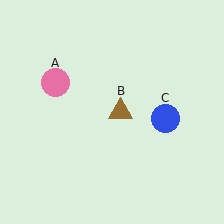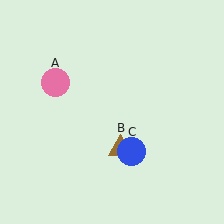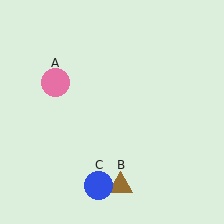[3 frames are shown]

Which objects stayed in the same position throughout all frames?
Pink circle (object A) remained stationary.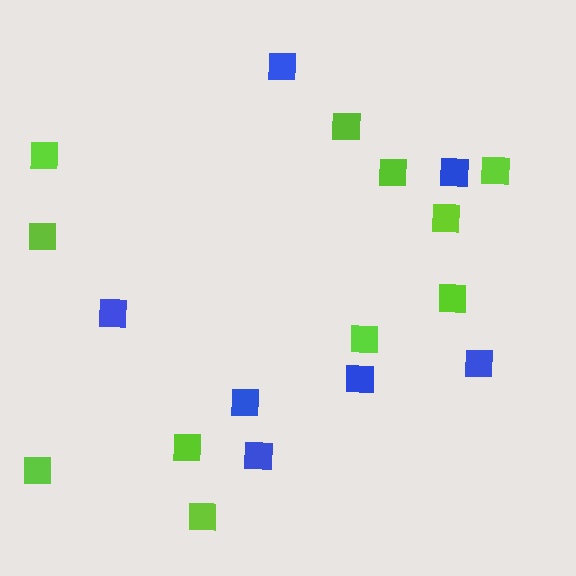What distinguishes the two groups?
There are 2 groups: one group of blue squares (7) and one group of lime squares (11).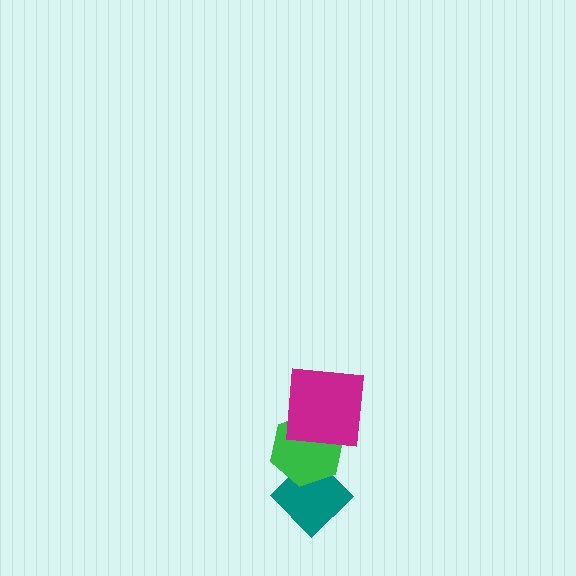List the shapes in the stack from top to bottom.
From top to bottom: the magenta square, the green hexagon, the teal diamond.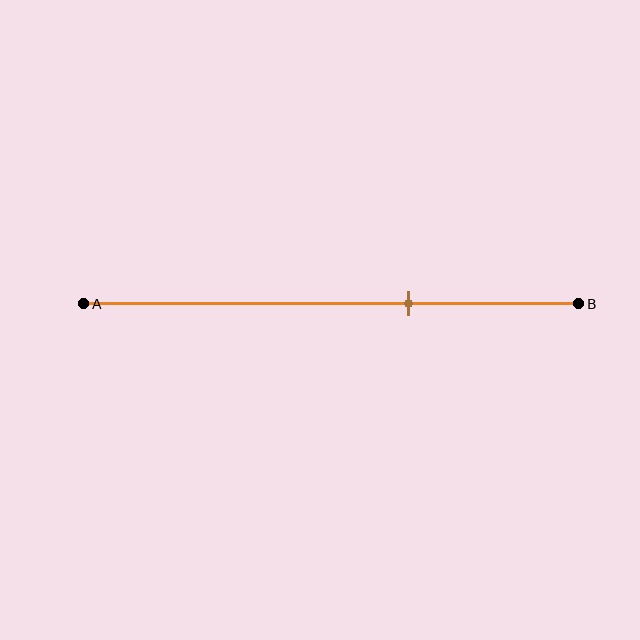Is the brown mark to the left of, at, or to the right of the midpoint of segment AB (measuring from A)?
The brown mark is to the right of the midpoint of segment AB.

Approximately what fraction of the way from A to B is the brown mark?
The brown mark is approximately 65% of the way from A to B.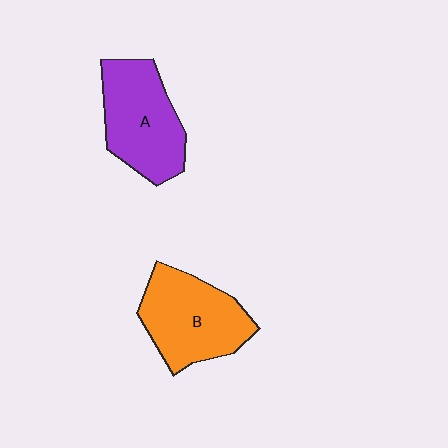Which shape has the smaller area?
Shape A (purple).